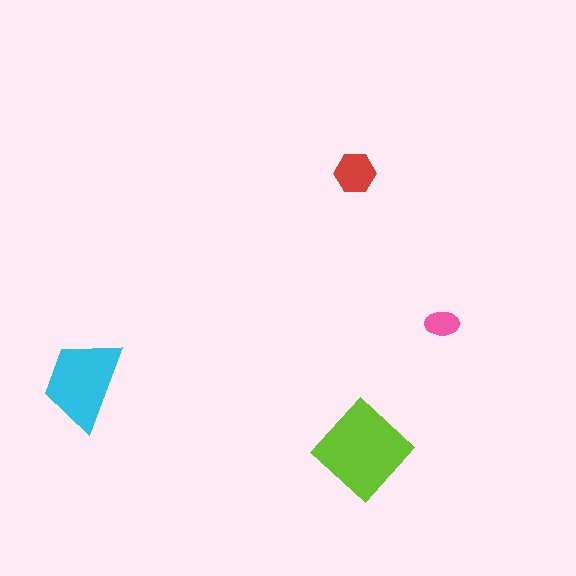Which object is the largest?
The lime diamond.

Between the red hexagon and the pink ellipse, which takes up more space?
The red hexagon.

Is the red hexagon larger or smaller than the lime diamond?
Smaller.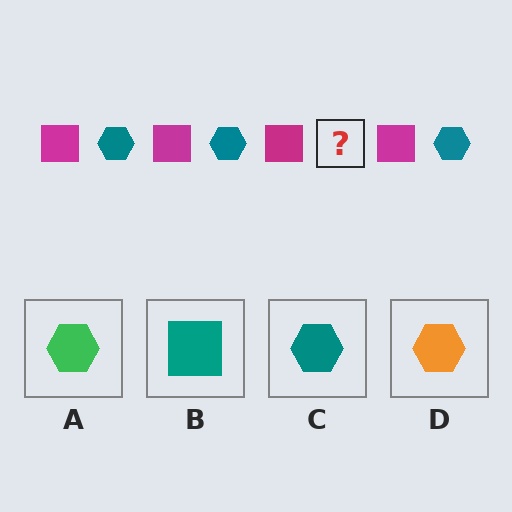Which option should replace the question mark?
Option C.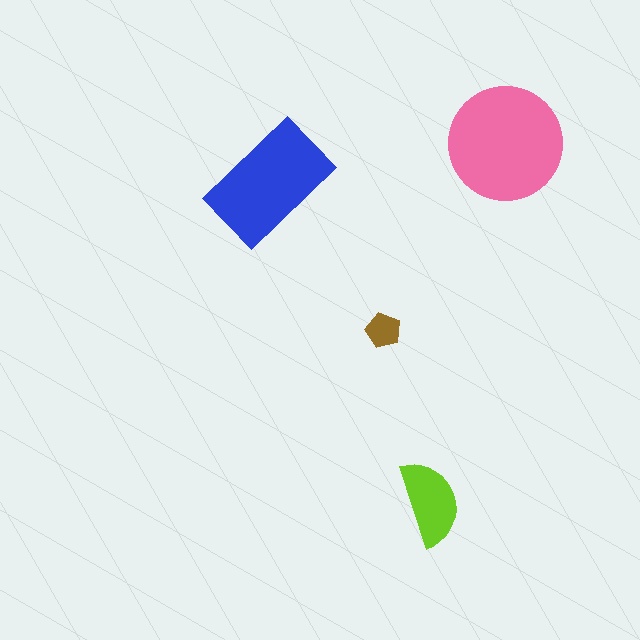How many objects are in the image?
There are 4 objects in the image.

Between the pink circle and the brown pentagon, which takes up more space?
The pink circle.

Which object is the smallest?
The brown pentagon.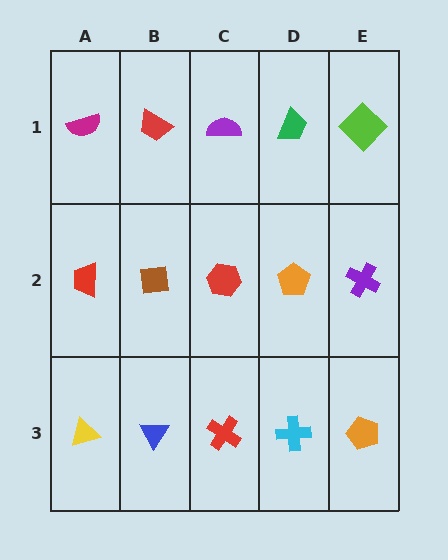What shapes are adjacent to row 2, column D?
A green trapezoid (row 1, column D), a cyan cross (row 3, column D), a red hexagon (row 2, column C), a purple cross (row 2, column E).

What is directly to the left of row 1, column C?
A red trapezoid.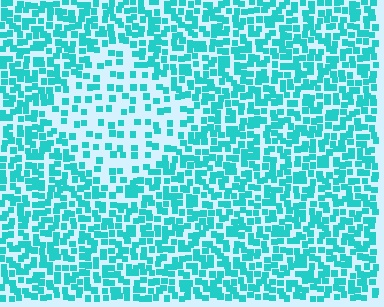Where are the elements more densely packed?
The elements are more densely packed outside the diamond boundary.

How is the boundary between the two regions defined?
The boundary is defined by a change in element density (approximately 2.3x ratio). All elements are the same color, size, and shape.